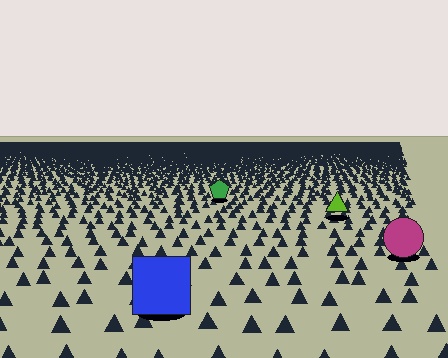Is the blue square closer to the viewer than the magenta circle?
Yes. The blue square is closer — you can tell from the texture gradient: the ground texture is coarser near it.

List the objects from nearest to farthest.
From nearest to farthest: the blue square, the magenta circle, the lime triangle, the green pentagon.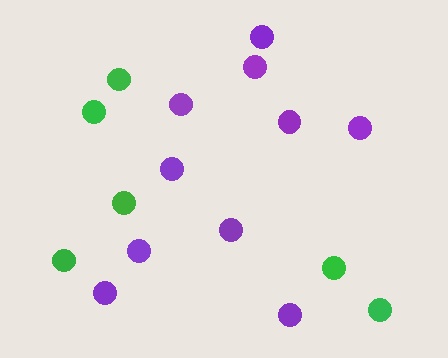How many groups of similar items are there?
There are 2 groups: one group of green circles (6) and one group of purple circles (10).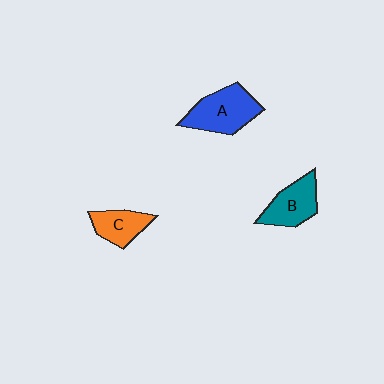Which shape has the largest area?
Shape A (blue).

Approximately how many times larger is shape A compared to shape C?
Approximately 1.6 times.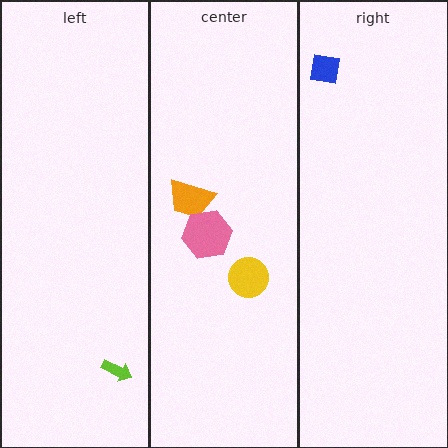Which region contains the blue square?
The right region.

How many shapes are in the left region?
1.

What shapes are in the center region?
The yellow circle, the orange trapezoid, the pink hexagon.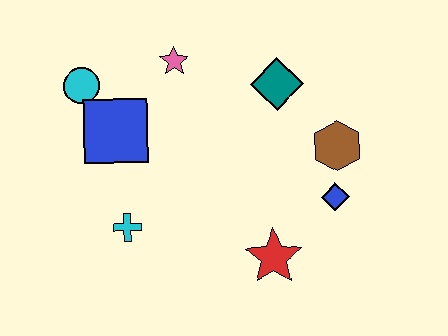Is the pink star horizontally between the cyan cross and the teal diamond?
Yes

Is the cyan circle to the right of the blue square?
No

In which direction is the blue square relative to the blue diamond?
The blue square is to the left of the blue diamond.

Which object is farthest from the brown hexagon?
The cyan circle is farthest from the brown hexagon.